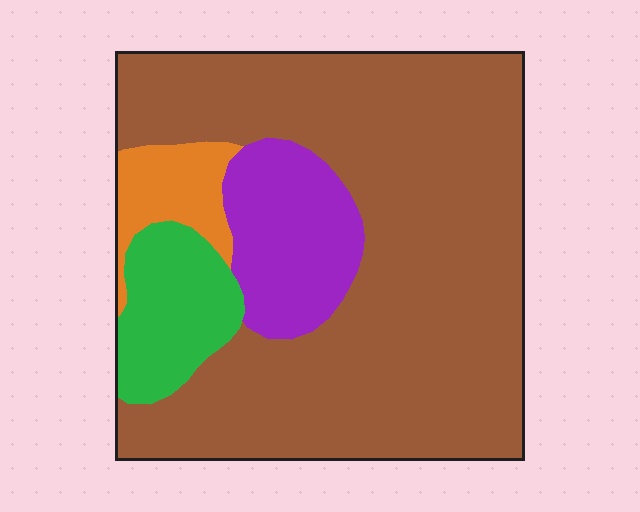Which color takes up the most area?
Brown, at roughly 70%.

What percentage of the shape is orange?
Orange takes up less than a quarter of the shape.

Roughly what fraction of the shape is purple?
Purple takes up less than a quarter of the shape.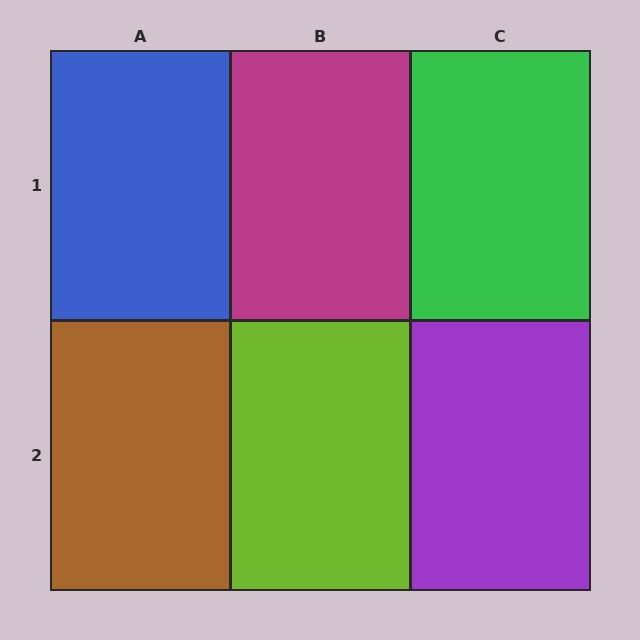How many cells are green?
1 cell is green.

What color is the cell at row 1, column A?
Blue.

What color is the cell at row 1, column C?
Green.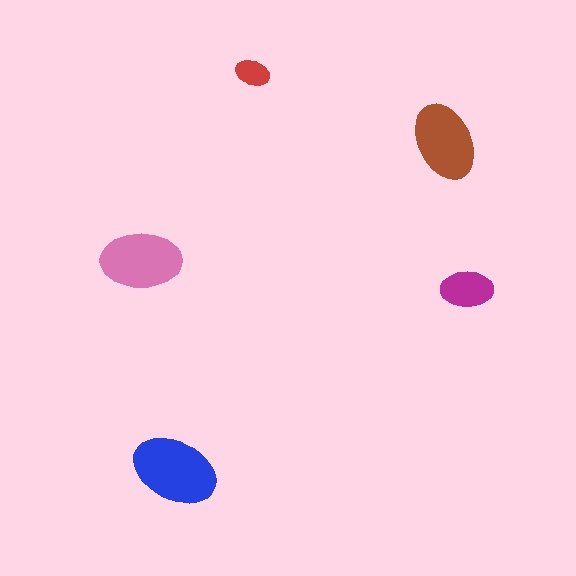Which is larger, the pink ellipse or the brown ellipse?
The pink one.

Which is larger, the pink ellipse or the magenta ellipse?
The pink one.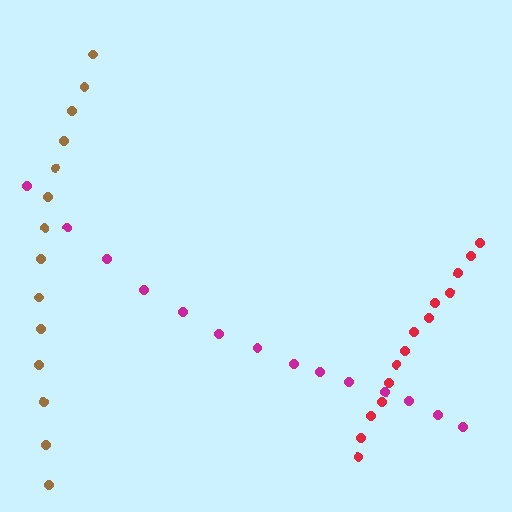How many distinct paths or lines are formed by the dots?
There are 3 distinct paths.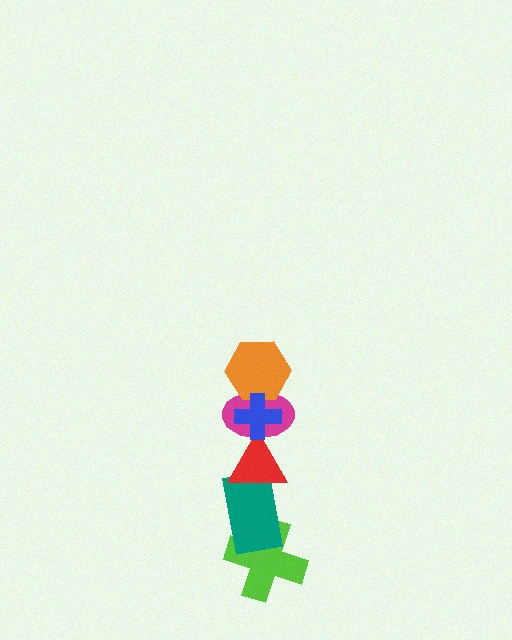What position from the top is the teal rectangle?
The teal rectangle is 5th from the top.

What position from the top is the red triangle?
The red triangle is 4th from the top.